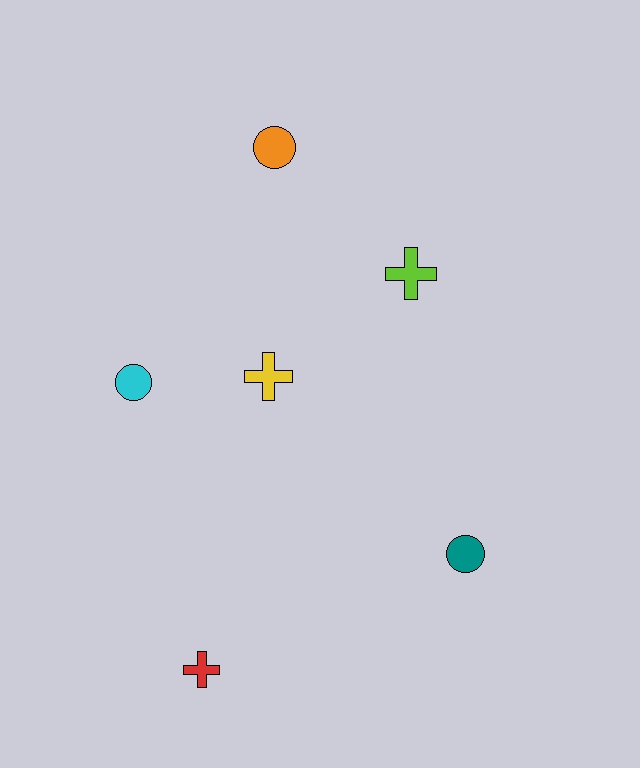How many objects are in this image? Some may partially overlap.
There are 6 objects.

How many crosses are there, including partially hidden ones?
There are 3 crosses.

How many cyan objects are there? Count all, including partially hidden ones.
There is 1 cyan object.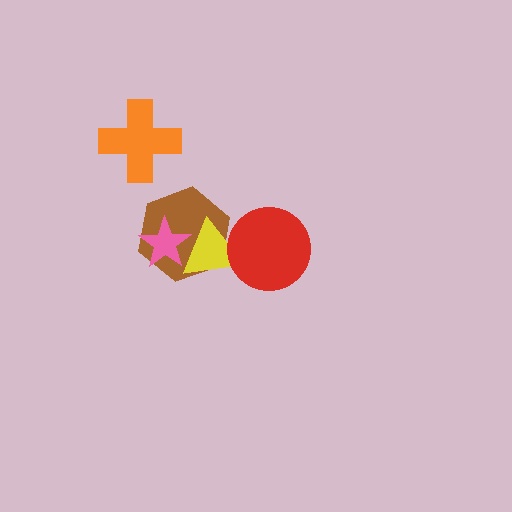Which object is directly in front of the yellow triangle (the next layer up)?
The red circle is directly in front of the yellow triangle.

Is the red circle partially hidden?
No, no other shape covers it.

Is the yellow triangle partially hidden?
Yes, it is partially covered by another shape.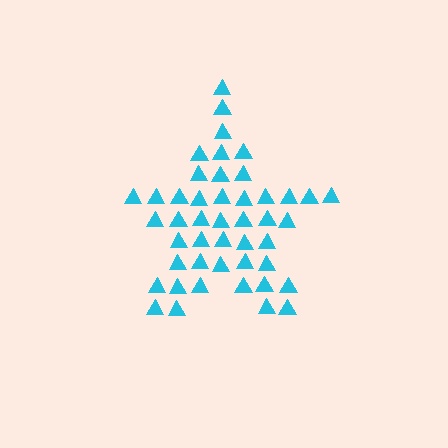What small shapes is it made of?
It is made of small triangles.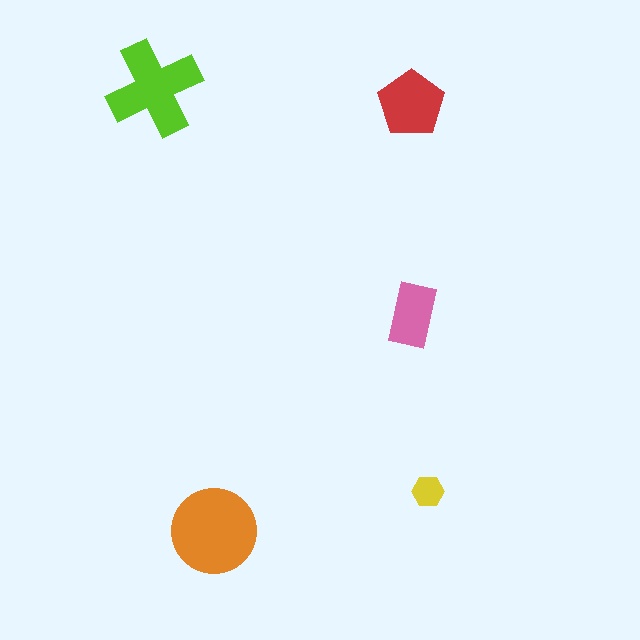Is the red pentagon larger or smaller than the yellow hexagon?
Larger.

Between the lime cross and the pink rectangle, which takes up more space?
The lime cross.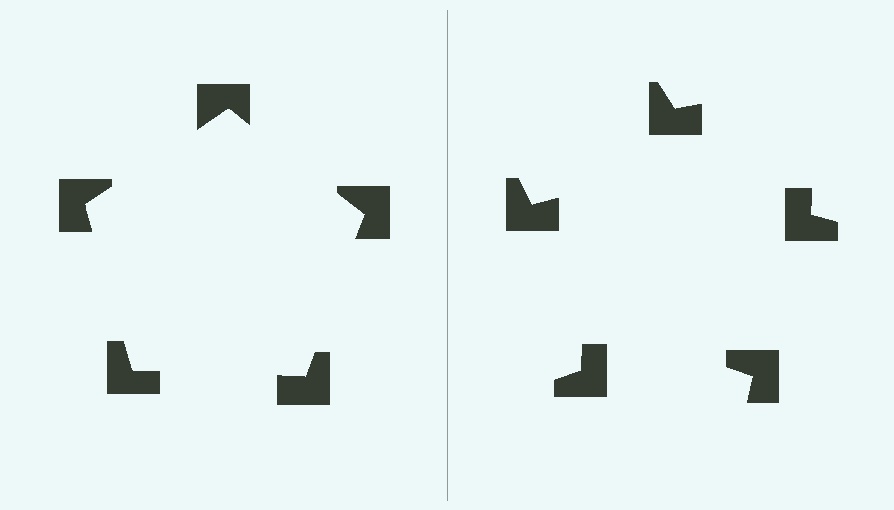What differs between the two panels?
The notched squares are positioned identically on both sides; only the wedge orientations differ. On the left they align to a pentagon; on the right they are misaligned.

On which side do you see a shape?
An illusory pentagon appears on the left side. On the right side the wedge cuts are rotated, so no coherent shape forms.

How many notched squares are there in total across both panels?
10 — 5 on each side.